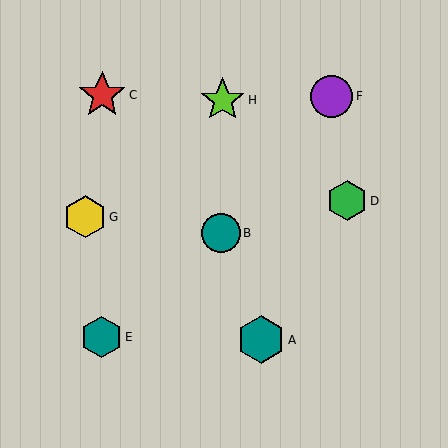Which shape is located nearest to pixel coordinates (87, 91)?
The red star (labeled C) at (102, 95) is nearest to that location.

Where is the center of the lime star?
The center of the lime star is at (223, 100).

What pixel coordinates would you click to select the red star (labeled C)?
Click at (102, 95) to select the red star C.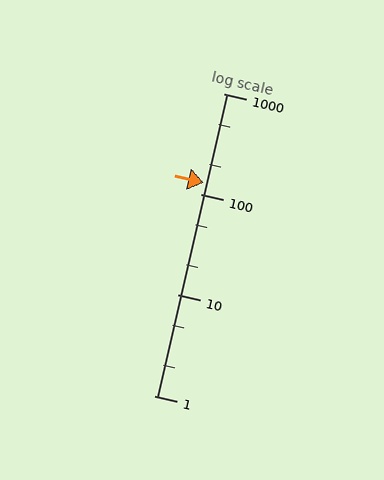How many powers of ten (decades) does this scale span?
The scale spans 3 decades, from 1 to 1000.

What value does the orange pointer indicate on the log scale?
The pointer indicates approximately 130.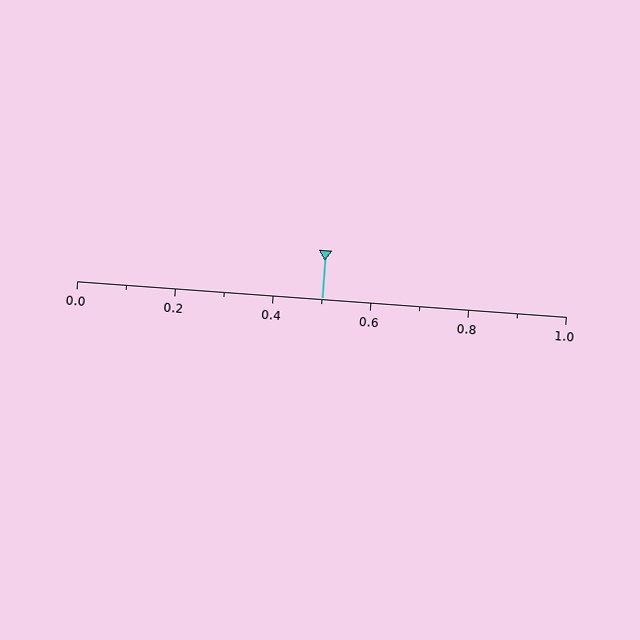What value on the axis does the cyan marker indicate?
The marker indicates approximately 0.5.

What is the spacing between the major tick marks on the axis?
The major ticks are spaced 0.2 apart.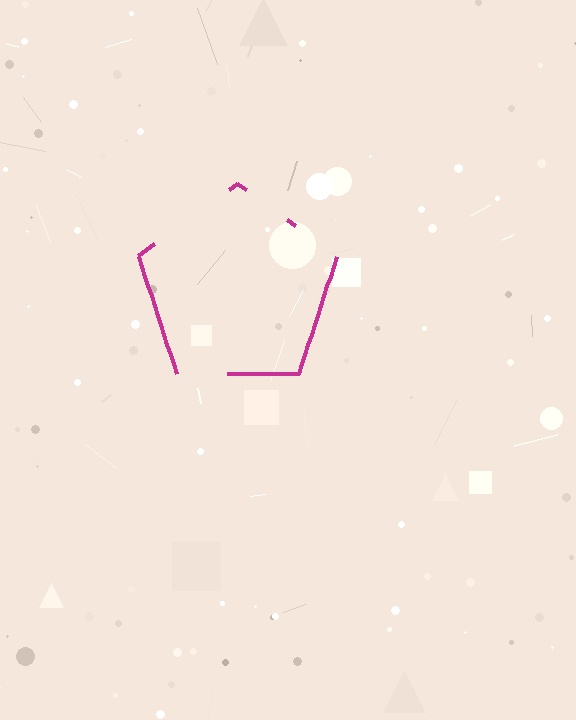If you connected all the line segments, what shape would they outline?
They would outline a pentagon.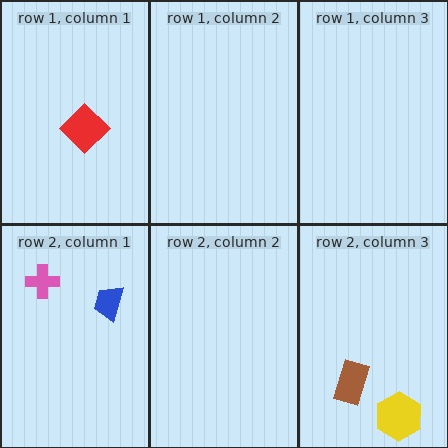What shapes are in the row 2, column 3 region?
The yellow hexagon, the brown rectangle.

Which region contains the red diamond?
The row 1, column 1 region.